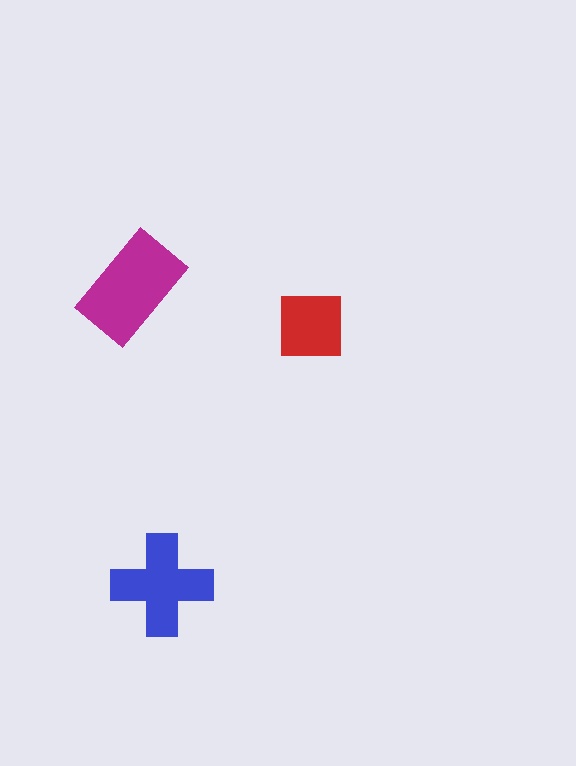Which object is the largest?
The magenta rectangle.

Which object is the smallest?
The red square.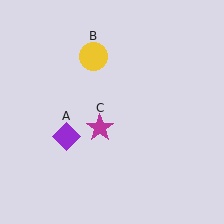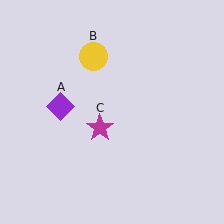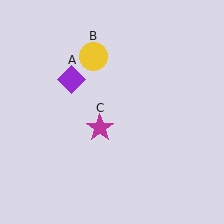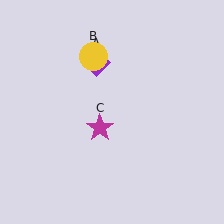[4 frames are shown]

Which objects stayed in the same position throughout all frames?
Yellow circle (object B) and magenta star (object C) remained stationary.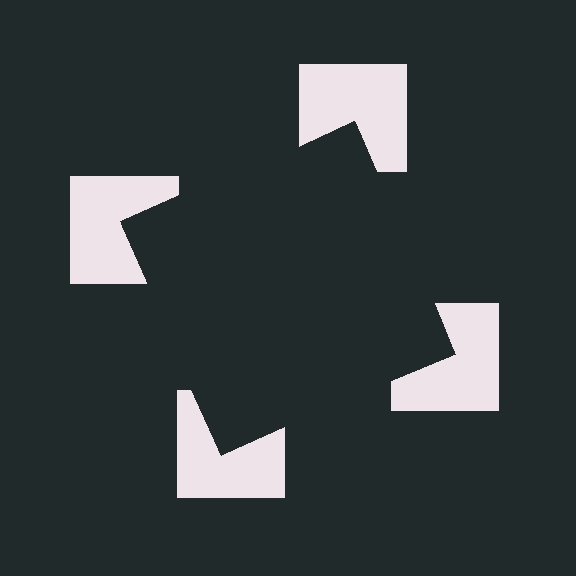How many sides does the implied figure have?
4 sides.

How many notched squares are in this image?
There are 4 — one at each vertex of the illusory square.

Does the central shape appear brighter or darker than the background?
It typically appears slightly darker than the background, even though no actual brightness change is drawn.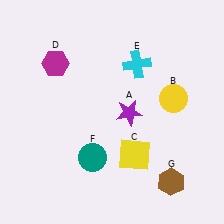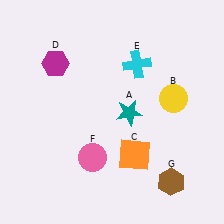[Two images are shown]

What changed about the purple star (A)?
In Image 1, A is purple. In Image 2, it changed to teal.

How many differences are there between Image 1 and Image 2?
There are 3 differences between the two images.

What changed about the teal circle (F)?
In Image 1, F is teal. In Image 2, it changed to pink.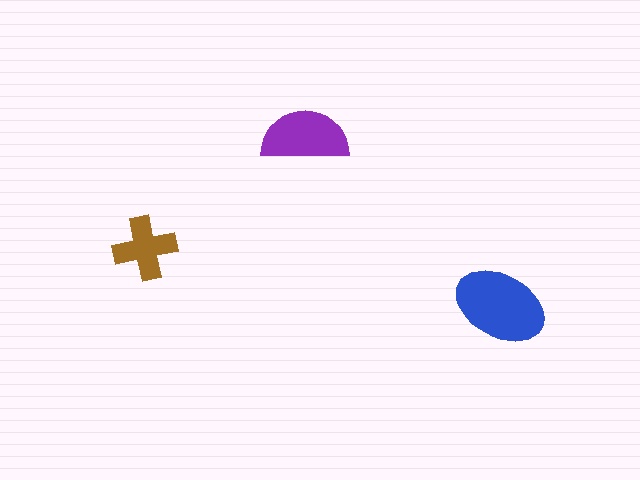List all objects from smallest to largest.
The brown cross, the purple semicircle, the blue ellipse.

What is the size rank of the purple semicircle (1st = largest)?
2nd.